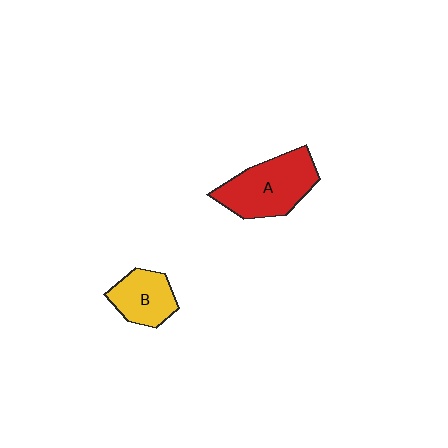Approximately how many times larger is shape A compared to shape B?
Approximately 1.6 times.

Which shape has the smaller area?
Shape B (yellow).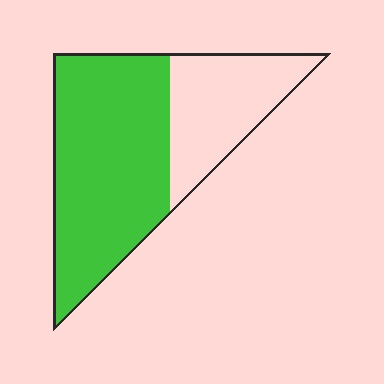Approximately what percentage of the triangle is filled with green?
Approximately 65%.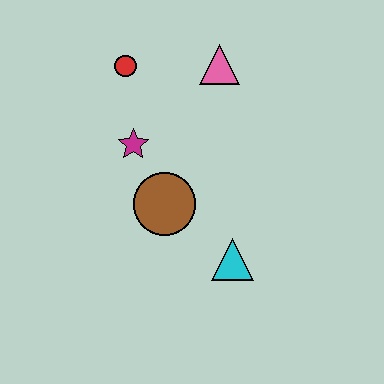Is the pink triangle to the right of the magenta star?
Yes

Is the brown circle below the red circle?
Yes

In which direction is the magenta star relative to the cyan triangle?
The magenta star is above the cyan triangle.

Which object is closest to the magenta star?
The brown circle is closest to the magenta star.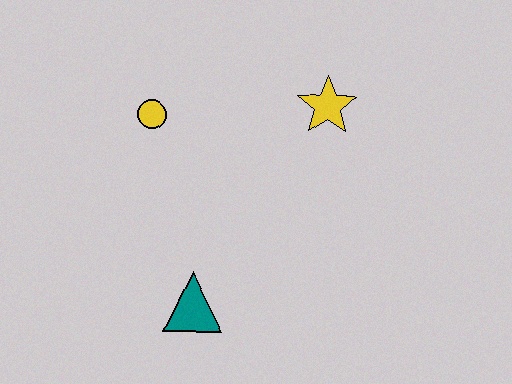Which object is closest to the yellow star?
The yellow circle is closest to the yellow star.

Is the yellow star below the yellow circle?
No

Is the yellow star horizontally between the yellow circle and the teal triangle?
No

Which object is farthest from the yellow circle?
The teal triangle is farthest from the yellow circle.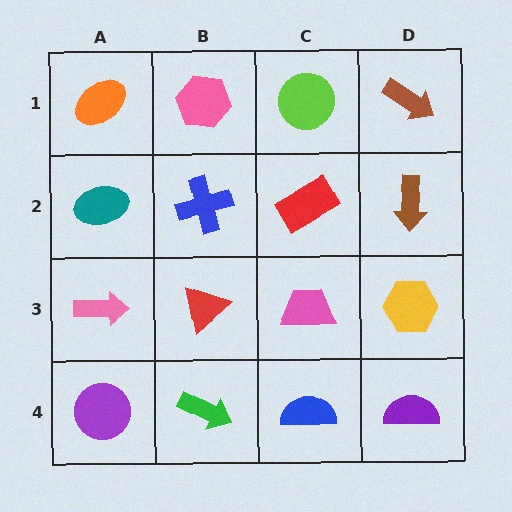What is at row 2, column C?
A red rectangle.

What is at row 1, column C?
A lime circle.